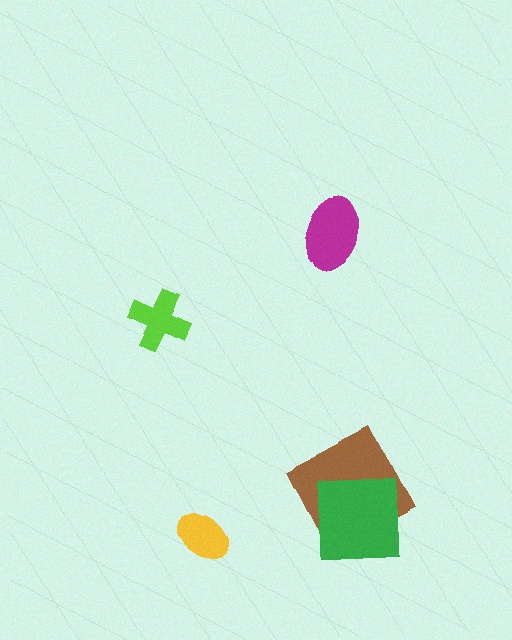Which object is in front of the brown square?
The green square is in front of the brown square.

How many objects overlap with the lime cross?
0 objects overlap with the lime cross.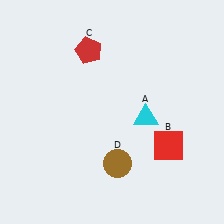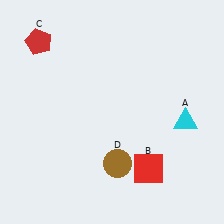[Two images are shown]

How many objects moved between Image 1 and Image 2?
3 objects moved between the two images.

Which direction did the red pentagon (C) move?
The red pentagon (C) moved left.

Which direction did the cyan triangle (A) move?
The cyan triangle (A) moved right.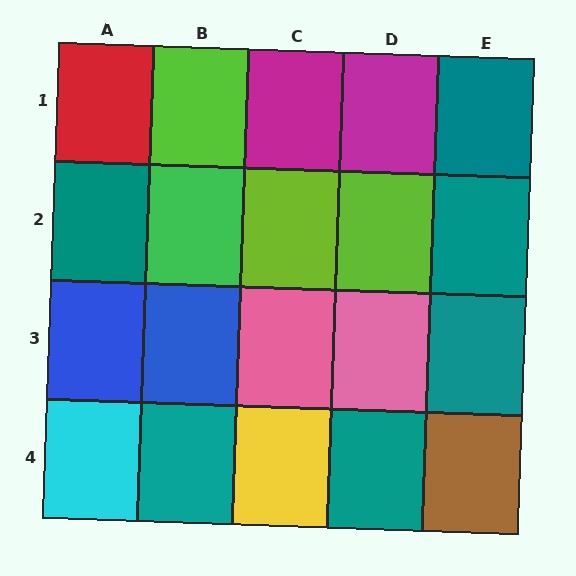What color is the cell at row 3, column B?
Blue.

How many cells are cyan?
1 cell is cyan.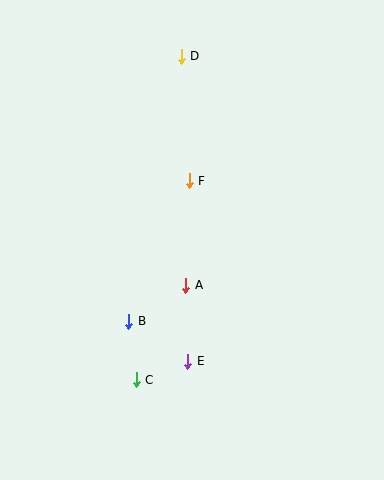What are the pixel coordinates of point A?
Point A is at (186, 285).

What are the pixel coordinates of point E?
Point E is at (188, 361).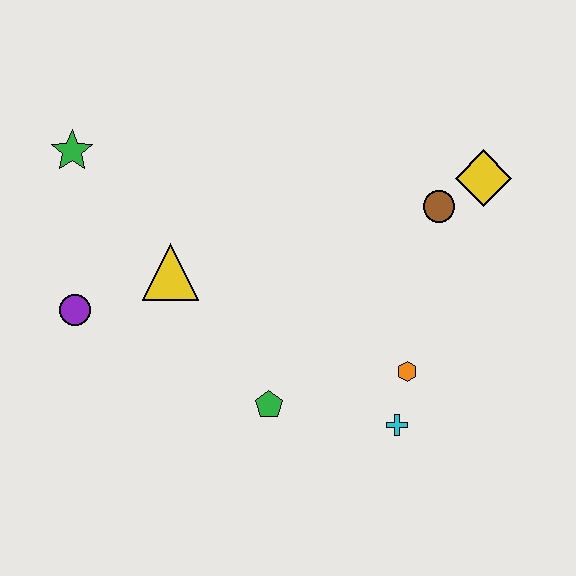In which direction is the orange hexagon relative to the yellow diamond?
The orange hexagon is below the yellow diamond.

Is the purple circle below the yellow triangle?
Yes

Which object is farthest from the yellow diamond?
The purple circle is farthest from the yellow diamond.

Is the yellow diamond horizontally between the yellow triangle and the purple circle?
No